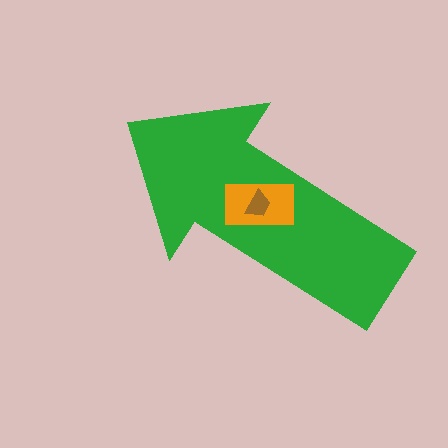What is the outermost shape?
The green arrow.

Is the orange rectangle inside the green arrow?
Yes.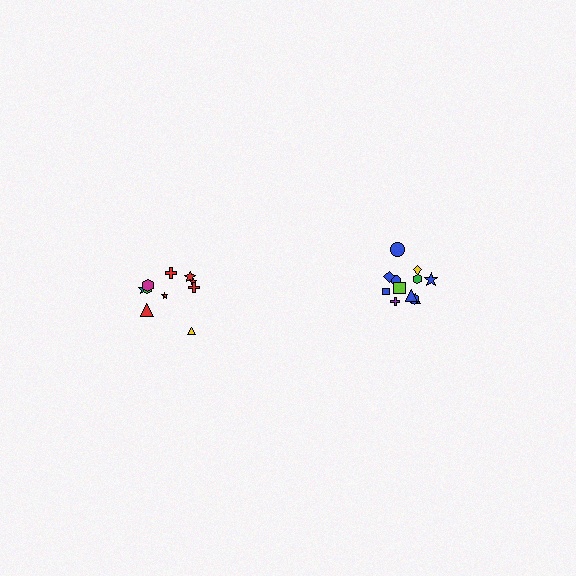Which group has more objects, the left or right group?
The right group.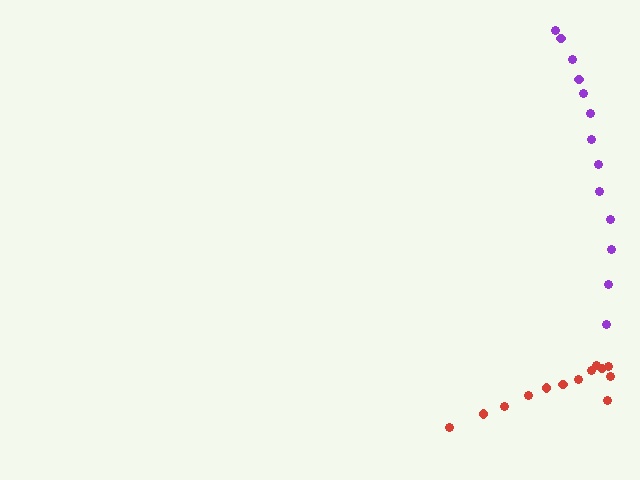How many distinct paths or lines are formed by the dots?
There are 2 distinct paths.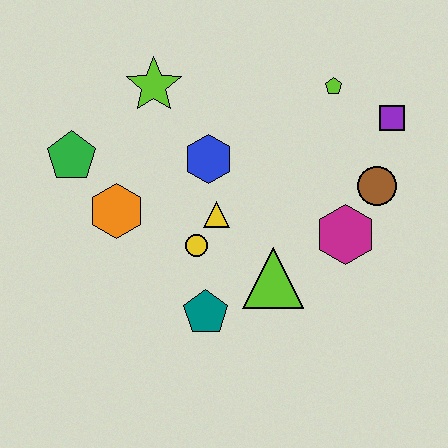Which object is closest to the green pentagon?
The orange hexagon is closest to the green pentagon.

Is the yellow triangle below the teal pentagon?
No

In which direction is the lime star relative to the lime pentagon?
The lime star is to the left of the lime pentagon.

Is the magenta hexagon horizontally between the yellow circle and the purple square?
Yes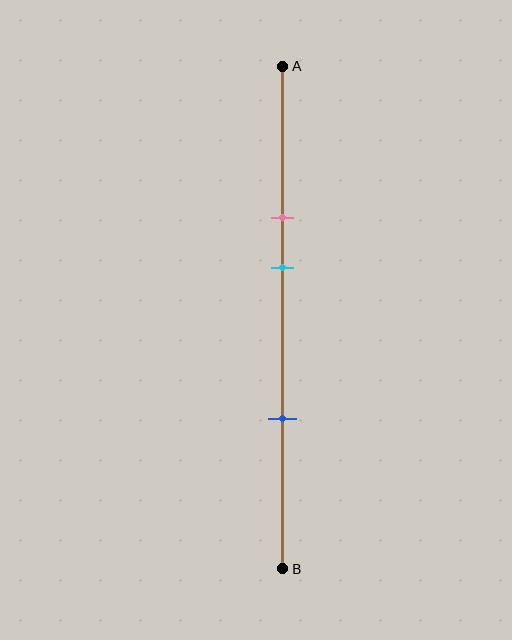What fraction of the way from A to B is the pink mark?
The pink mark is approximately 30% (0.3) of the way from A to B.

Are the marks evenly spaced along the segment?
No, the marks are not evenly spaced.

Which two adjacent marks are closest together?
The pink and cyan marks are the closest adjacent pair.